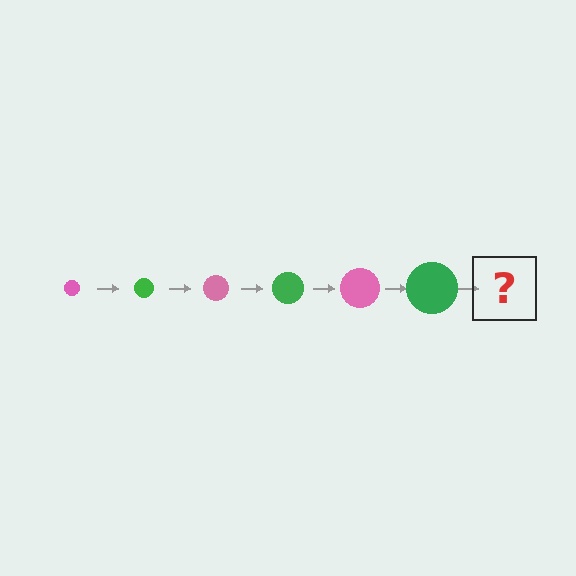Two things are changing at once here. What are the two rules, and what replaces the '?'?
The two rules are that the circle grows larger each step and the color cycles through pink and green. The '?' should be a pink circle, larger than the previous one.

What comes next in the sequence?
The next element should be a pink circle, larger than the previous one.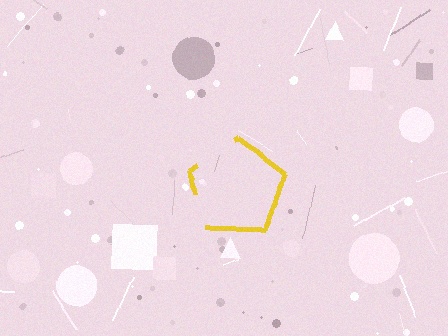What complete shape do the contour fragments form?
The contour fragments form a pentagon.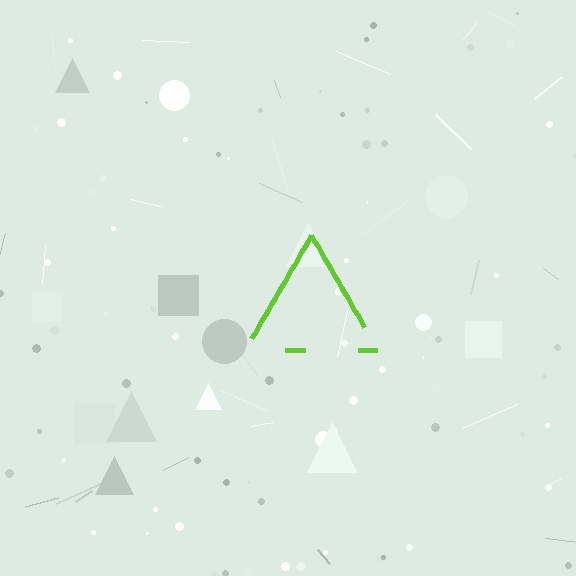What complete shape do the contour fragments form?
The contour fragments form a triangle.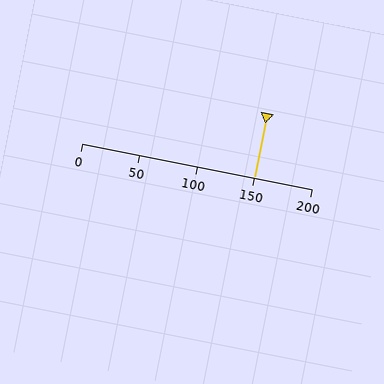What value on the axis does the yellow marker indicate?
The marker indicates approximately 150.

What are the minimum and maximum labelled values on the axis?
The axis runs from 0 to 200.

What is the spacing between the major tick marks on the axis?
The major ticks are spaced 50 apart.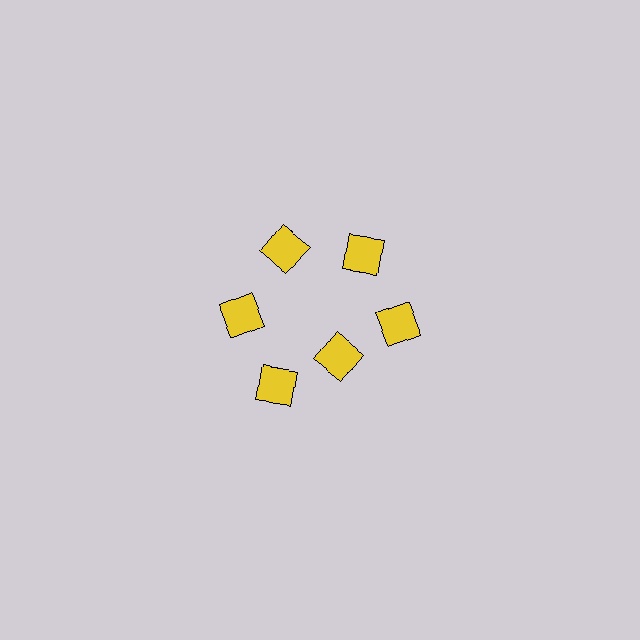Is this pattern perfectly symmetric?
No. The 6 yellow diamonds are arranged in a ring, but one element near the 5 o'clock position is pulled inward toward the center, breaking the 6-fold rotational symmetry.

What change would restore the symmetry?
The symmetry would be restored by moving it outward, back onto the ring so that all 6 diamonds sit at equal angles and equal distance from the center.